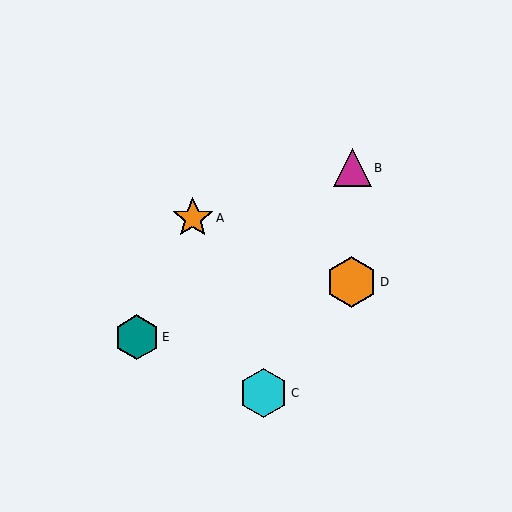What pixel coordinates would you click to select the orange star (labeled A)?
Click at (193, 218) to select the orange star A.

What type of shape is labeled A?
Shape A is an orange star.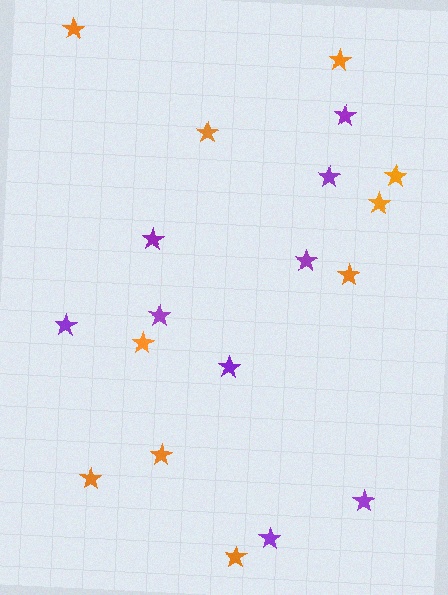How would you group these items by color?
There are 2 groups: one group of orange stars (10) and one group of purple stars (9).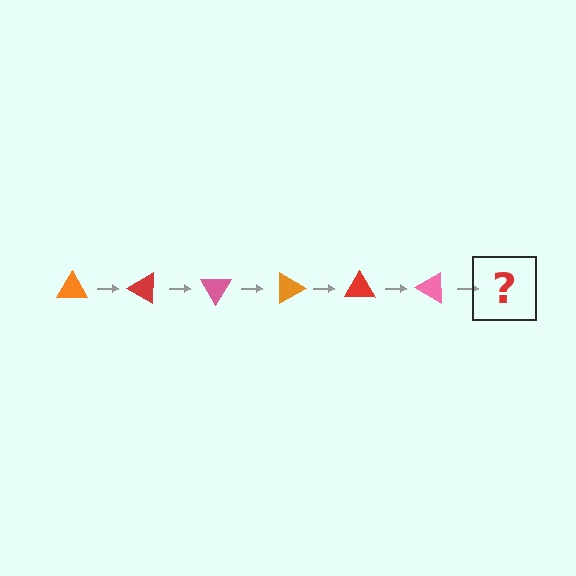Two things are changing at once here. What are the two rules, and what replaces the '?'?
The two rules are that it rotates 30 degrees each step and the color cycles through orange, red, and pink. The '?' should be an orange triangle, rotated 180 degrees from the start.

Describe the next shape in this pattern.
It should be an orange triangle, rotated 180 degrees from the start.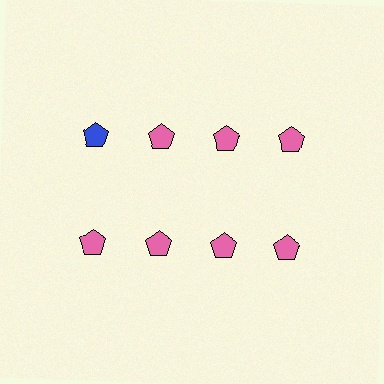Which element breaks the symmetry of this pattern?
The blue pentagon in the top row, leftmost column breaks the symmetry. All other shapes are pink pentagons.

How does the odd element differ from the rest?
It has a different color: blue instead of pink.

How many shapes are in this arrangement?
There are 8 shapes arranged in a grid pattern.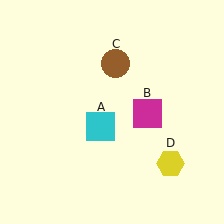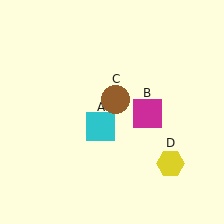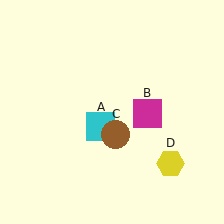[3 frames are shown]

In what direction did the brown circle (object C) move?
The brown circle (object C) moved down.